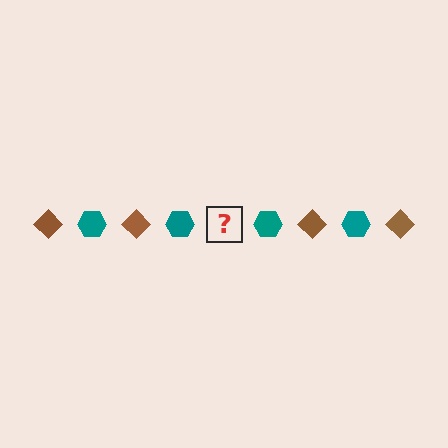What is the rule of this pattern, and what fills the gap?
The rule is that the pattern alternates between brown diamond and teal hexagon. The gap should be filled with a brown diamond.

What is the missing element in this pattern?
The missing element is a brown diamond.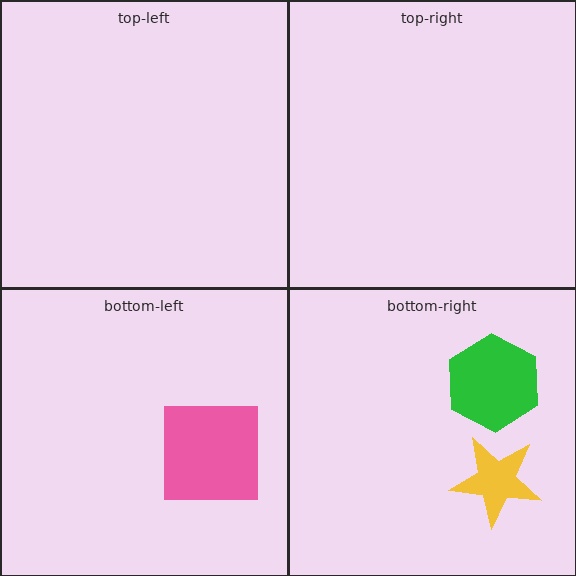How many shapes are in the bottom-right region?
2.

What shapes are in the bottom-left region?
The pink square.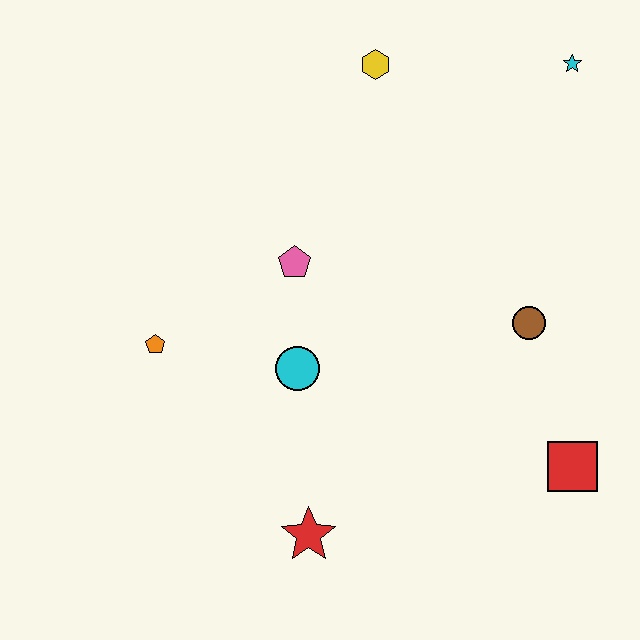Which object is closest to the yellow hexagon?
The cyan star is closest to the yellow hexagon.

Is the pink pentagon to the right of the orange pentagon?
Yes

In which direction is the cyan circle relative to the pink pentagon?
The cyan circle is below the pink pentagon.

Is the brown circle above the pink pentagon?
No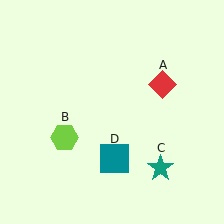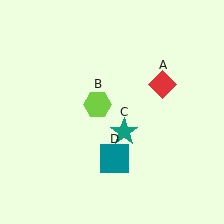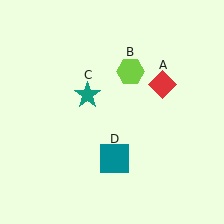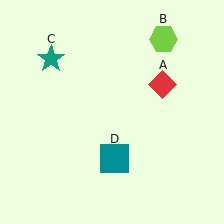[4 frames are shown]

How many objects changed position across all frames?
2 objects changed position: lime hexagon (object B), teal star (object C).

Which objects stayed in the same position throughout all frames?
Red diamond (object A) and teal square (object D) remained stationary.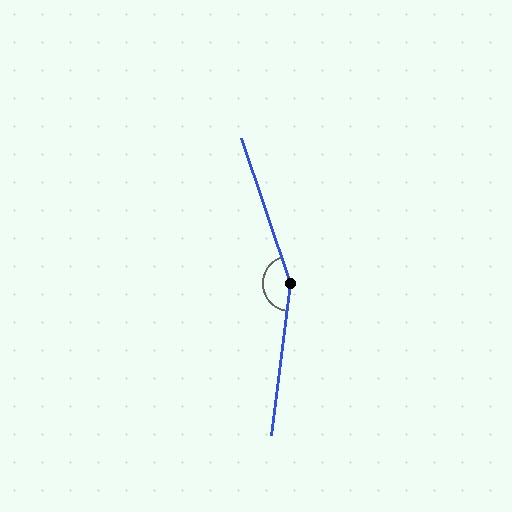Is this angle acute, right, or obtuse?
It is obtuse.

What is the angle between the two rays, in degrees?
Approximately 155 degrees.